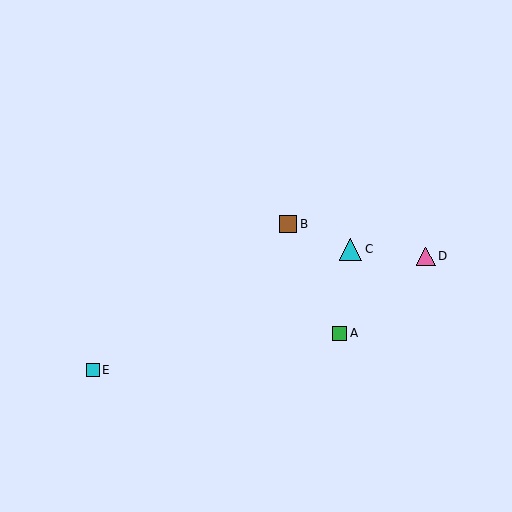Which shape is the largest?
The cyan triangle (labeled C) is the largest.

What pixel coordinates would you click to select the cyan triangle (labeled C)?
Click at (351, 249) to select the cyan triangle C.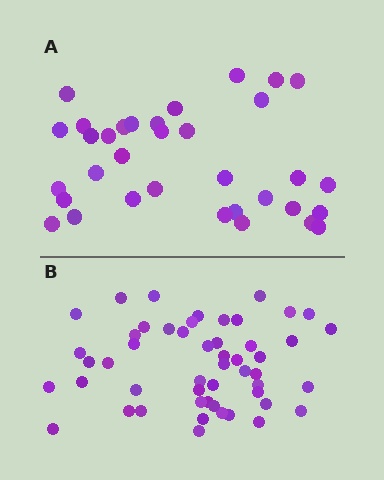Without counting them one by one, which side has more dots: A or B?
Region B (the bottom region) has more dots.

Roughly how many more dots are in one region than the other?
Region B has approximately 15 more dots than region A.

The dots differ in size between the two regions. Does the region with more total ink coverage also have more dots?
No. Region A has more total ink coverage because its dots are larger, but region B actually contains more individual dots. Total area can be misleading — the number of items is what matters here.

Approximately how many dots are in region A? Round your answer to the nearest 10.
About 30 dots. (The exact count is 34, which rounds to 30.)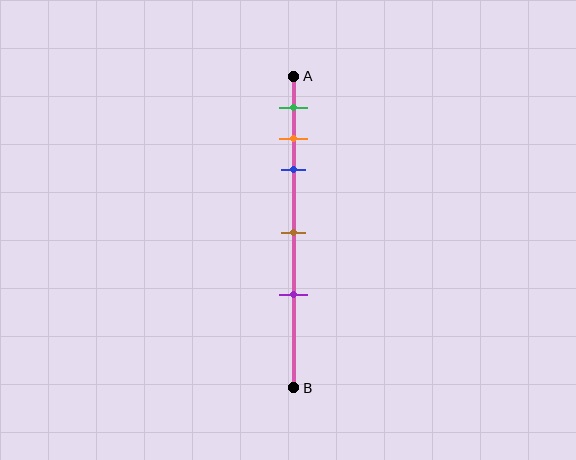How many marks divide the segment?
There are 5 marks dividing the segment.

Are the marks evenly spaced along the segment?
No, the marks are not evenly spaced.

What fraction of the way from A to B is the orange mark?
The orange mark is approximately 20% (0.2) of the way from A to B.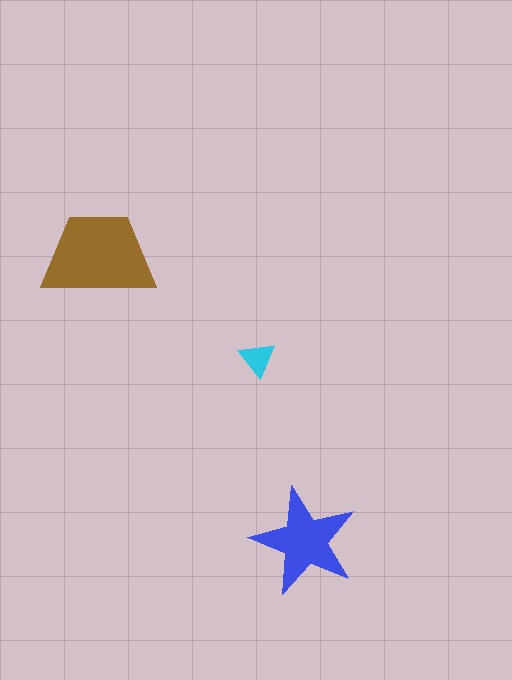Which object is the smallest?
The cyan triangle.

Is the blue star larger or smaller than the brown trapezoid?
Smaller.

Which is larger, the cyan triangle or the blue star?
The blue star.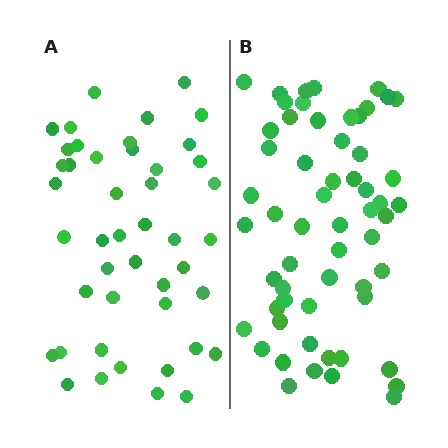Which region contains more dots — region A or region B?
Region B (the right region) has more dots.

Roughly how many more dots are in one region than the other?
Region B has approximately 15 more dots than region A.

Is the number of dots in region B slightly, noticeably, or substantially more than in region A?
Region B has noticeably more, but not dramatically so. The ratio is roughly 1.3 to 1.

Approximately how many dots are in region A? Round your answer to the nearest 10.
About 40 dots. (The exact count is 45, which rounds to 40.)